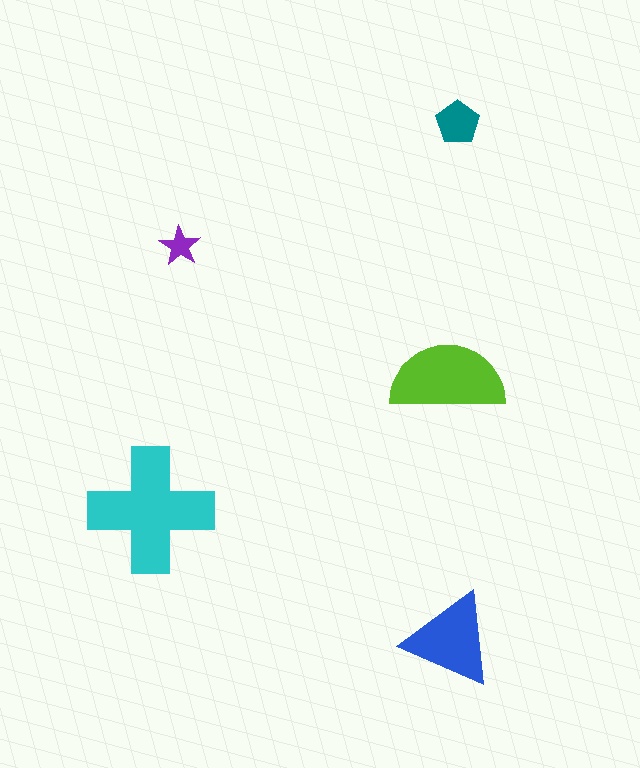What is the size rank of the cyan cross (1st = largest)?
1st.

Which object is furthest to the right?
The teal pentagon is rightmost.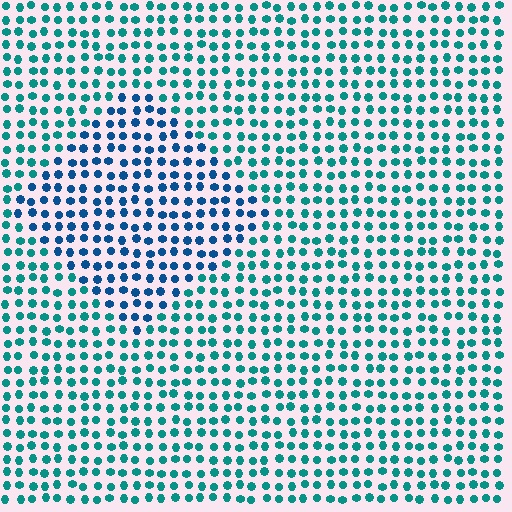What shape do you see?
I see a diamond.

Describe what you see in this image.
The image is filled with small teal elements in a uniform arrangement. A diamond-shaped region is visible where the elements are tinted to a slightly different hue, forming a subtle color boundary.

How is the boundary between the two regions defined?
The boundary is defined purely by a slight shift in hue (about 34 degrees). Spacing, size, and orientation are identical on both sides.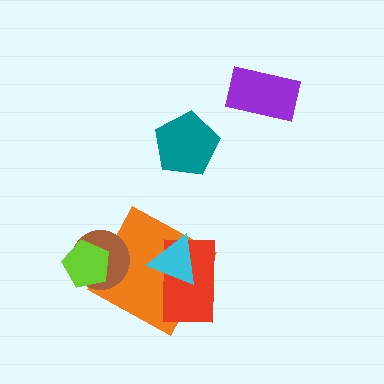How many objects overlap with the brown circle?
2 objects overlap with the brown circle.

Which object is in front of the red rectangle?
The cyan triangle is in front of the red rectangle.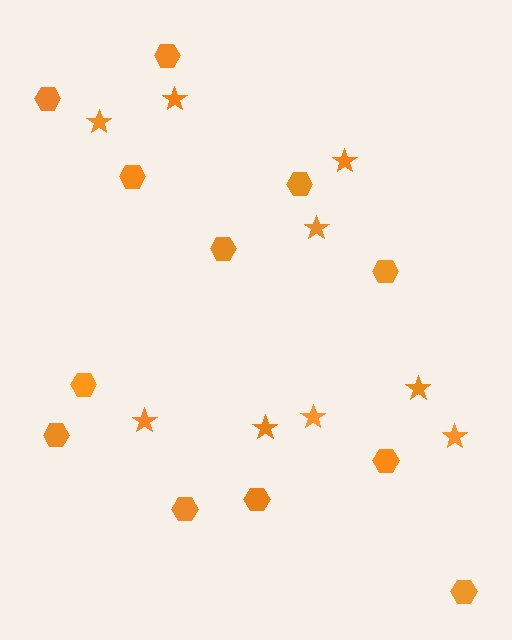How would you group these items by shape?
There are 2 groups: one group of stars (9) and one group of hexagons (12).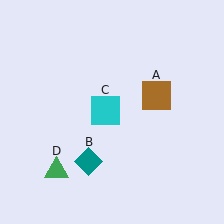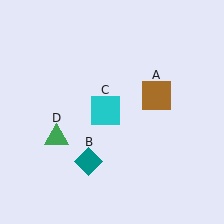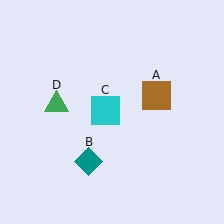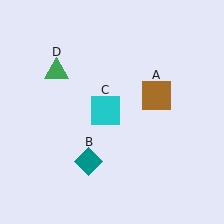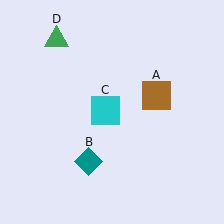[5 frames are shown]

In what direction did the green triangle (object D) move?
The green triangle (object D) moved up.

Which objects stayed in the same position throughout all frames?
Brown square (object A) and teal diamond (object B) and cyan square (object C) remained stationary.